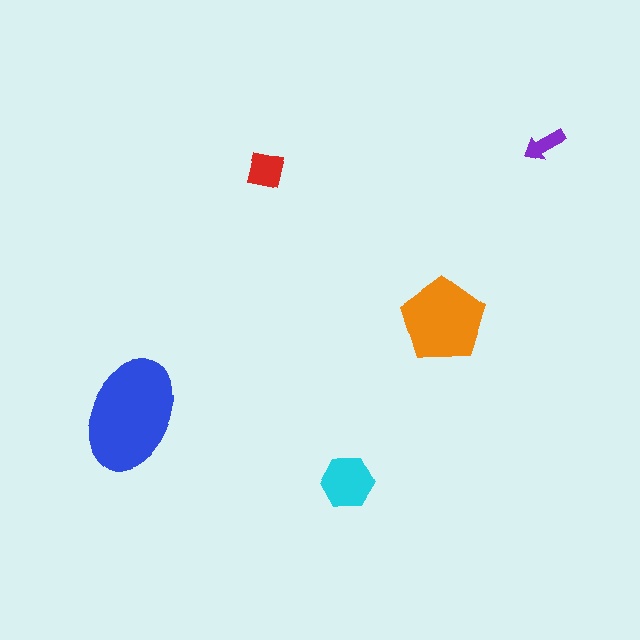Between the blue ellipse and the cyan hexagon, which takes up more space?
The blue ellipse.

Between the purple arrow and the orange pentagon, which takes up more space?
The orange pentagon.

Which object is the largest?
The blue ellipse.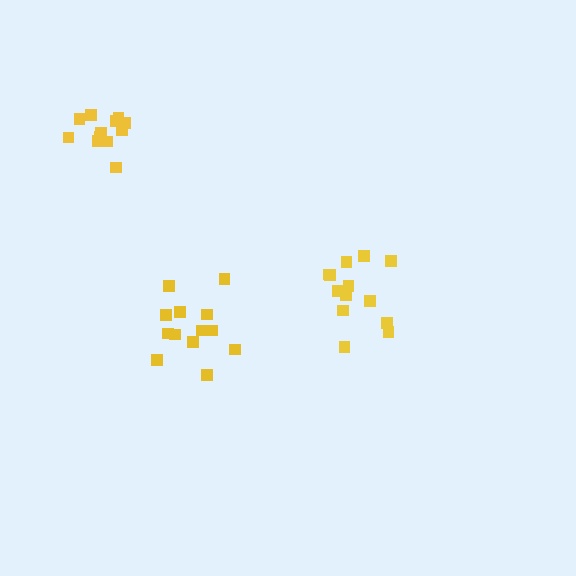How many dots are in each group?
Group 1: 12 dots, Group 2: 13 dots, Group 3: 13 dots (38 total).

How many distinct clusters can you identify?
There are 3 distinct clusters.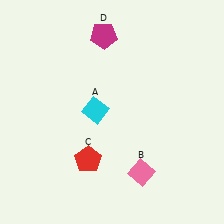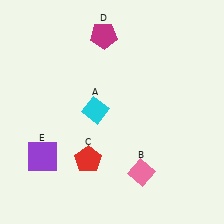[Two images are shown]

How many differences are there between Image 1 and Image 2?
There is 1 difference between the two images.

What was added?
A purple square (E) was added in Image 2.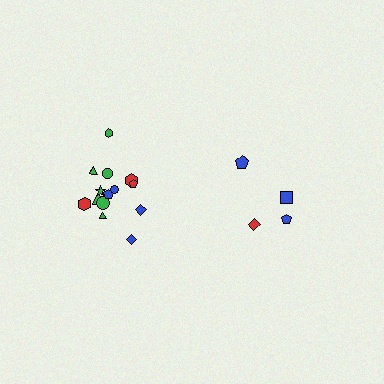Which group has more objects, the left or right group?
The left group.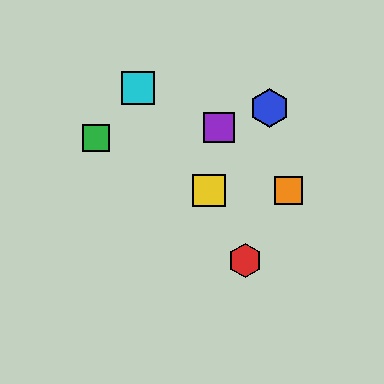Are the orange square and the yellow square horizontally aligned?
Yes, both are at y≈191.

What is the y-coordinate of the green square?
The green square is at y≈138.